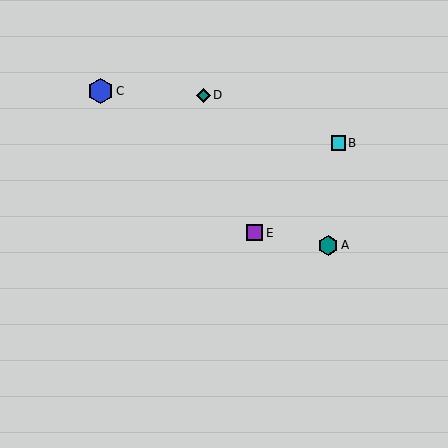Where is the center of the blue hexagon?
The center of the blue hexagon is at (100, 91).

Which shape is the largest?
The blue hexagon (labeled C) is the largest.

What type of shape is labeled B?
Shape B is a cyan square.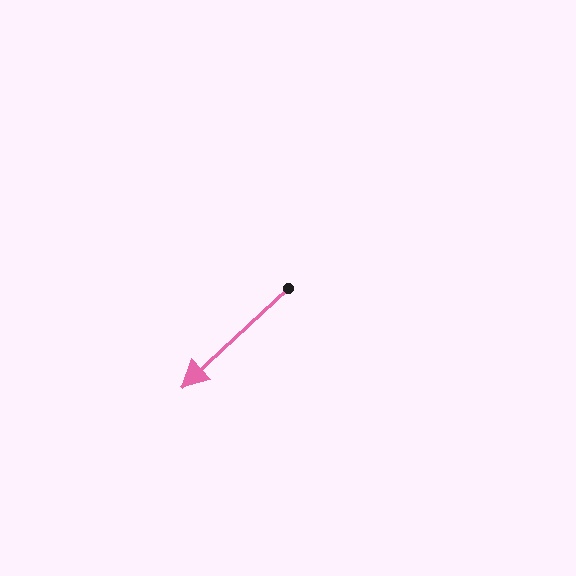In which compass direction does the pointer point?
Southwest.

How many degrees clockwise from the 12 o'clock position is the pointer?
Approximately 227 degrees.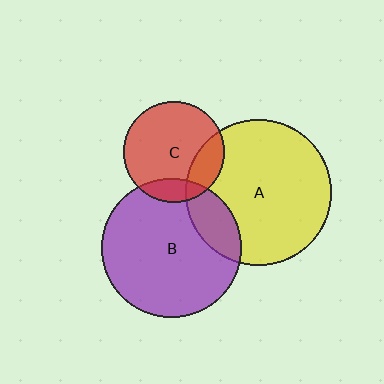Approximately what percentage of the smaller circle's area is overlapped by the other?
Approximately 15%.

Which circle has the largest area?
Circle A (yellow).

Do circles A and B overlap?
Yes.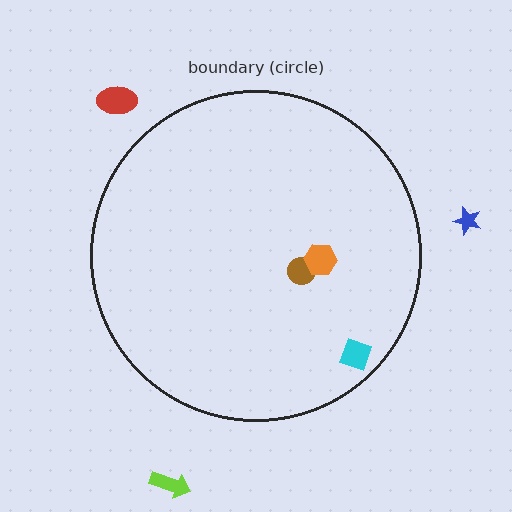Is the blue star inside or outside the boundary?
Outside.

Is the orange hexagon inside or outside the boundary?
Inside.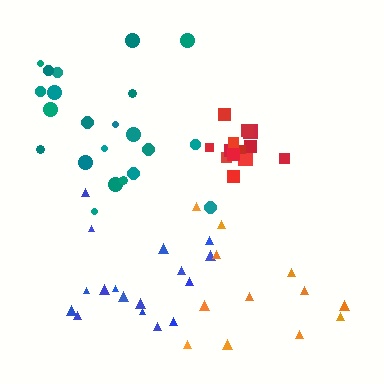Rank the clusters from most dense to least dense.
red, blue, orange, teal.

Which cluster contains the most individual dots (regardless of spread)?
Teal (22).